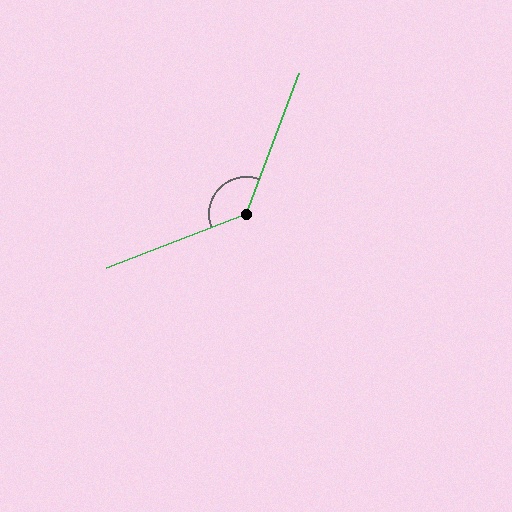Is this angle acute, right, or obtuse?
It is obtuse.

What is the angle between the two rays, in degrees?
Approximately 132 degrees.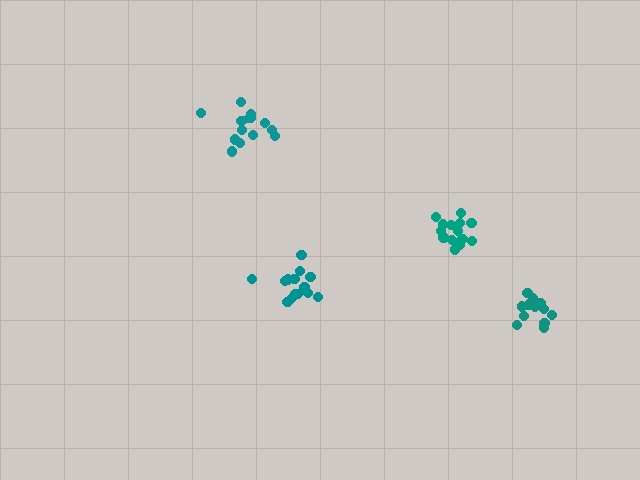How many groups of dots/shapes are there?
There are 4 groups.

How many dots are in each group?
Group 1: 14 dots, Group 2: 14 dots, Group 3: 14 dots, Group 4: 14 dots (56 total).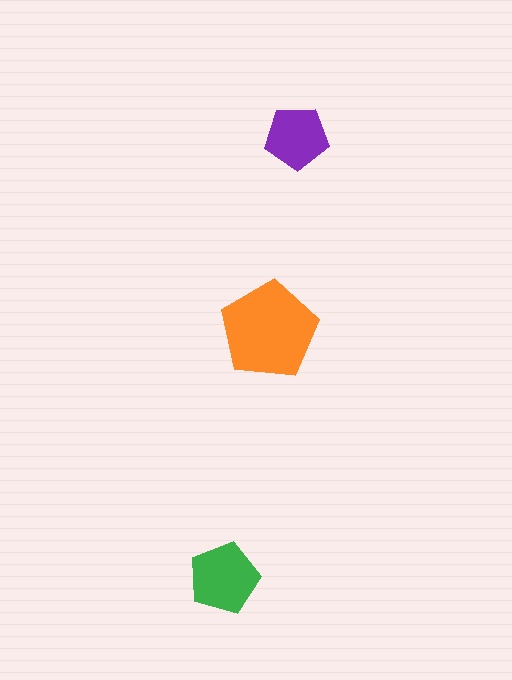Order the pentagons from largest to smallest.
the orange one, the green one, the purple one.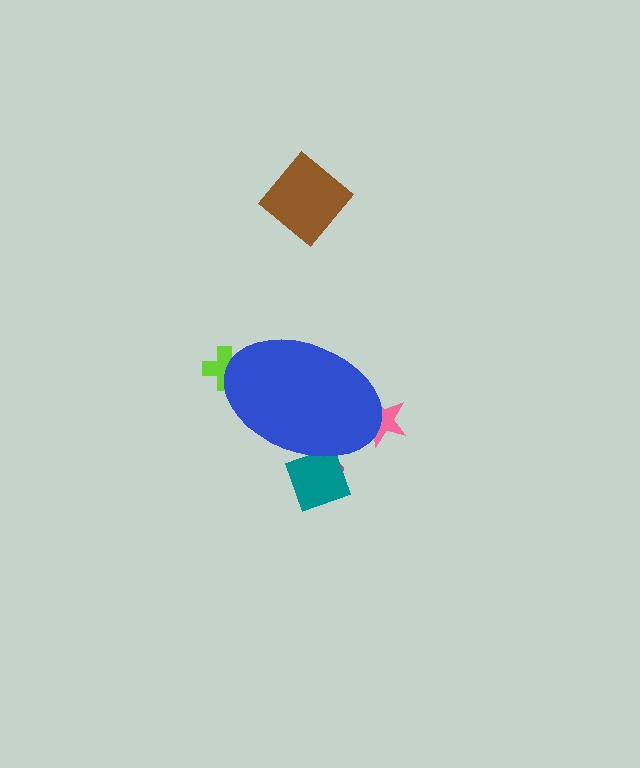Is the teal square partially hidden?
Yes, the teal square is partially hidden behind the blue ellipse.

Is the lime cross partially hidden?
Yes, the lime cross is partially hidden behind the blue ellipse.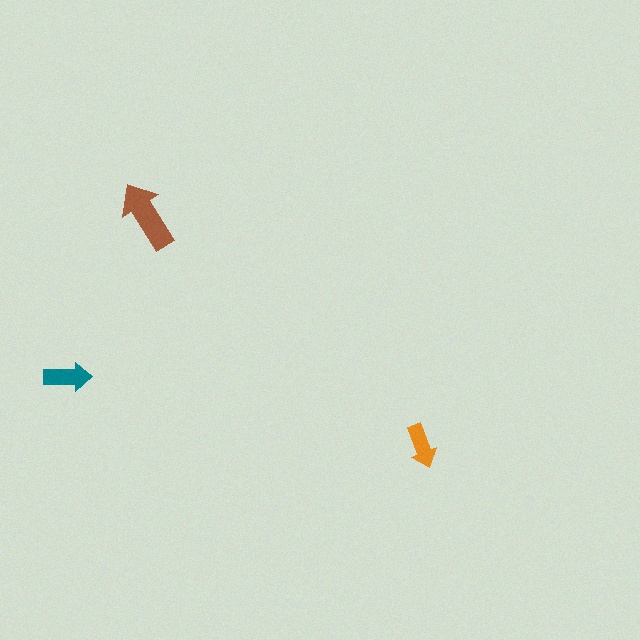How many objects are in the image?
There are 3 objects in the image.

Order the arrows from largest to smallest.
the brown one, the teal one, the orange one.